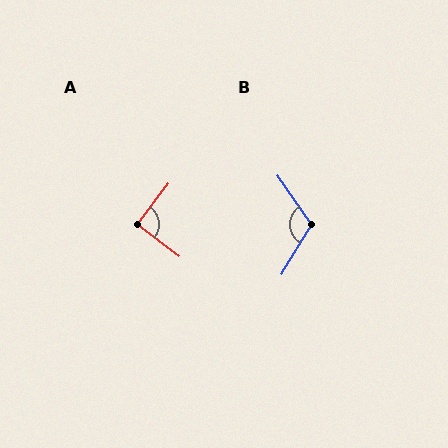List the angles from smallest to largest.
A (90°), B (114°).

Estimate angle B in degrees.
Approximately 114 degrees.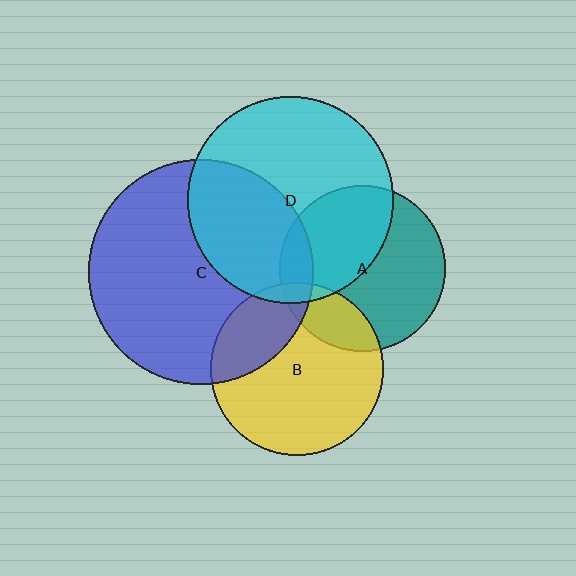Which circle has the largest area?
Circle C (blue).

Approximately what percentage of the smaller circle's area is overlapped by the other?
Approximately 10%.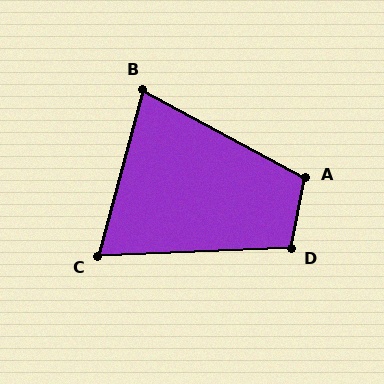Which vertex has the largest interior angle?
A, at approximately 107 degrees.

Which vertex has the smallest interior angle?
C, at approximately 73 degrees.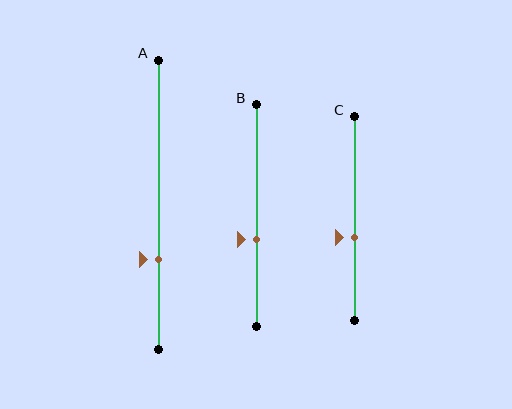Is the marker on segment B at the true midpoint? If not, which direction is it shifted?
No, the marker on segment B is shifted downward by about 11% of the segment length.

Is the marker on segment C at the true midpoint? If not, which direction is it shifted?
No, the marker on segment C is shifted downward by about 9% of the segment length.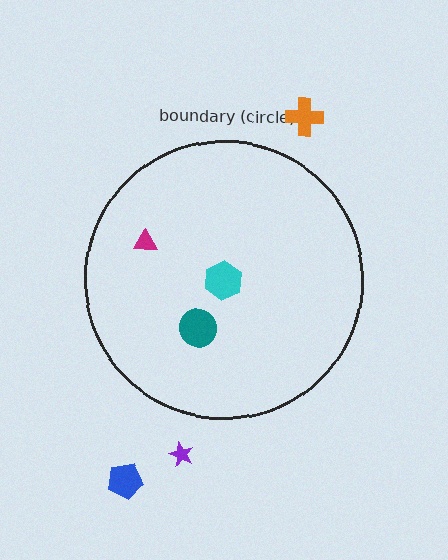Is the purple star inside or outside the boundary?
Outside.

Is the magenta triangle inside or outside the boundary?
Inside.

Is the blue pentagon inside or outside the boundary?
Outside.